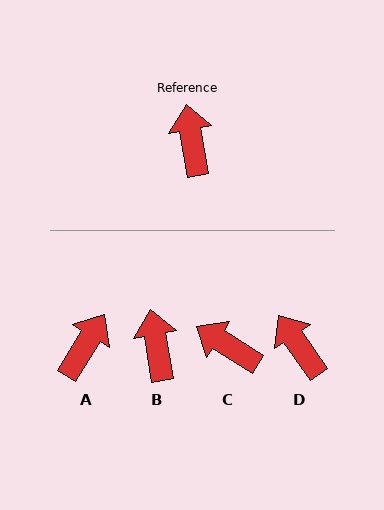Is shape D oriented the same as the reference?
No, it is off by about 25 degrees.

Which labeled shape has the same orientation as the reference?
B.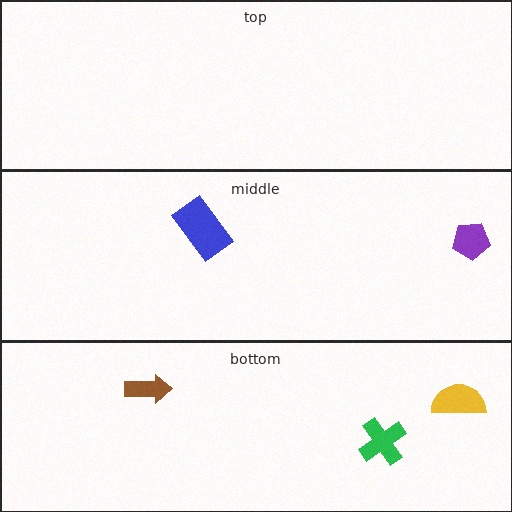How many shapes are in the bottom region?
3.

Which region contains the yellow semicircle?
The bottom region.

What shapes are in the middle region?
The purple pentagon, the blue rectangle.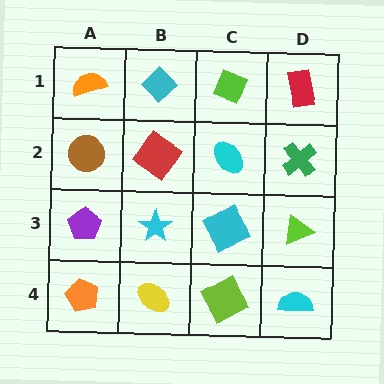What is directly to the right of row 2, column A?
A red diamond.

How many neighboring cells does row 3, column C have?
4.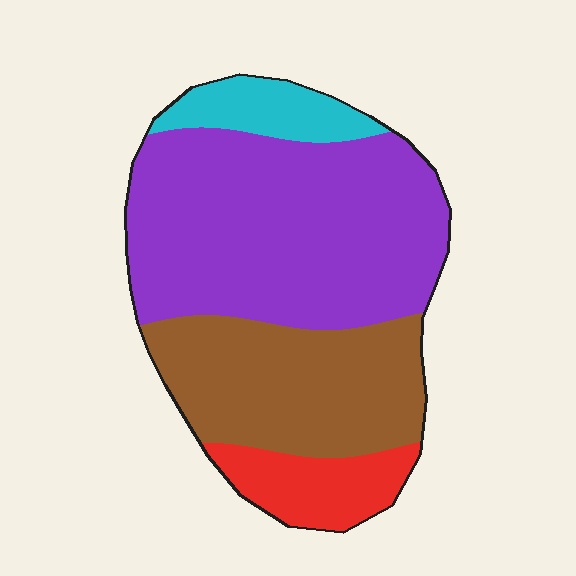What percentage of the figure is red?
Red covers 11% of the figure.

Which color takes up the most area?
Purple, at roughly 50%.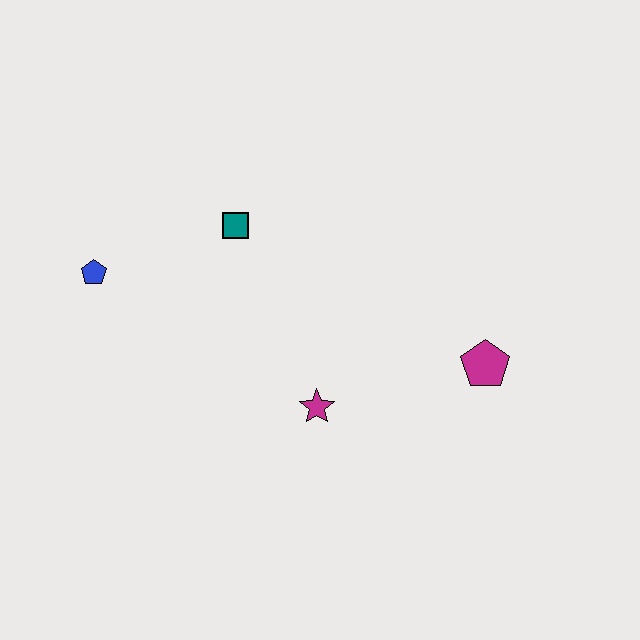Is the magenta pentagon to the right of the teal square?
Yes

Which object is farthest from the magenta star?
The blue pentagon is farthest from the magenta star.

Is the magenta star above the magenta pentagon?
No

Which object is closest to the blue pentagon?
The teal square is closest to the blue pentagon.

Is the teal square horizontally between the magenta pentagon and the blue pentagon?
Yes